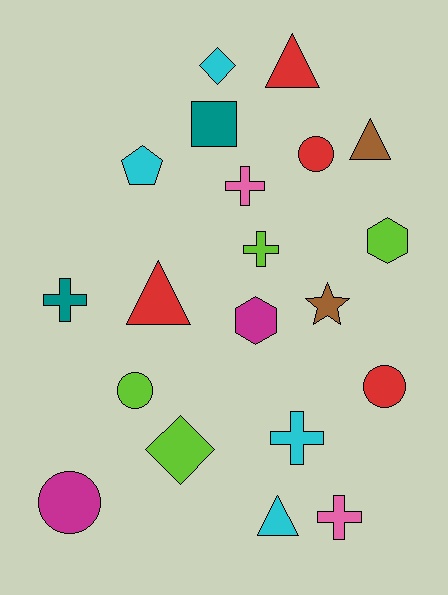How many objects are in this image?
There are 20 objects.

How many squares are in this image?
There is 1 square.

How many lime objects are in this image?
There are 4 lime objects.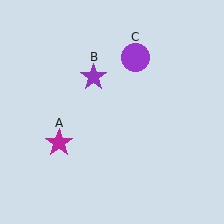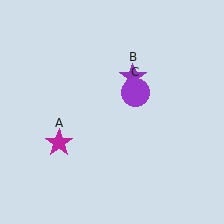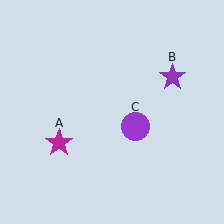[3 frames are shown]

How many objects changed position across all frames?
2 objects changed position: purple star (object B), purple circle (object C).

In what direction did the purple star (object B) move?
The purple star (object B) moved right.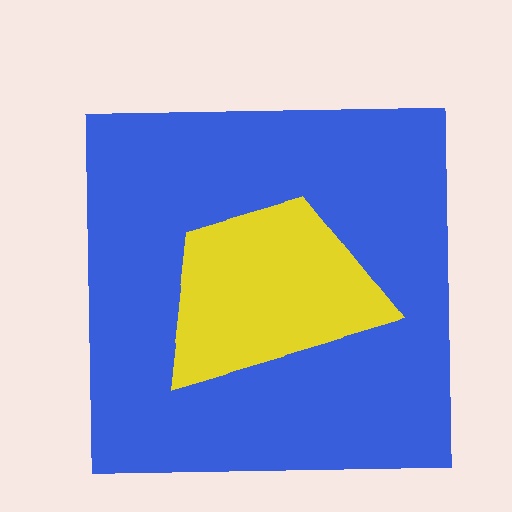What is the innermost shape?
The yellow trapezoid.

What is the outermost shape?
The blue square.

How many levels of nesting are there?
2.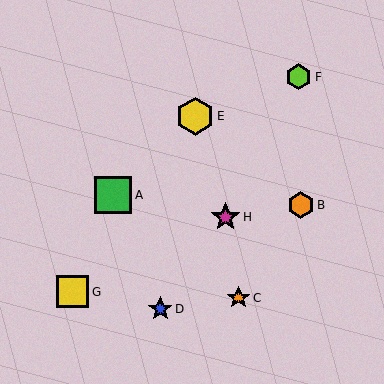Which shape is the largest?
The yellow hexagon (labeled E) is the largest.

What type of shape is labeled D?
Shape D is a blue star.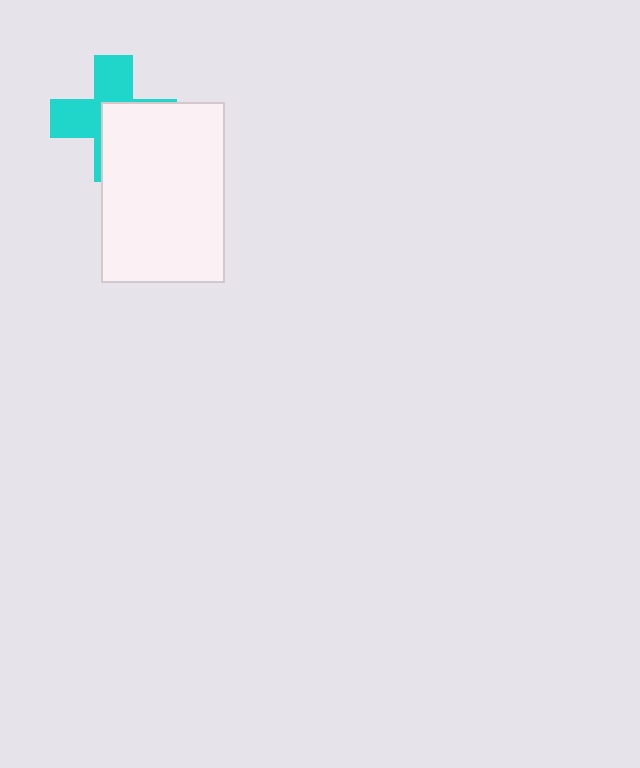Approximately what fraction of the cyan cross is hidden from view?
Roughly 49% of the cyan cross is hidden behind the white rectangle.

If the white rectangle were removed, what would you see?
You would see the complete cyan cross.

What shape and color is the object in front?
The object in front is a white rectangle.